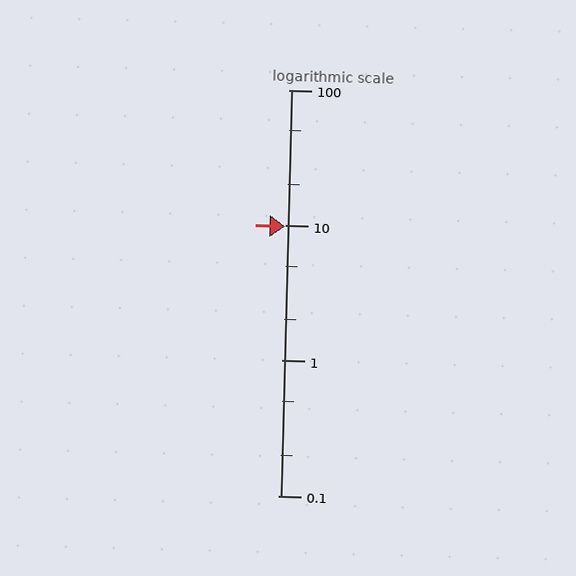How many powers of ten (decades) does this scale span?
The scale spans 3 decades, from 0.1 to 100.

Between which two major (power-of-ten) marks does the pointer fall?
The pointer is between 1 and 10.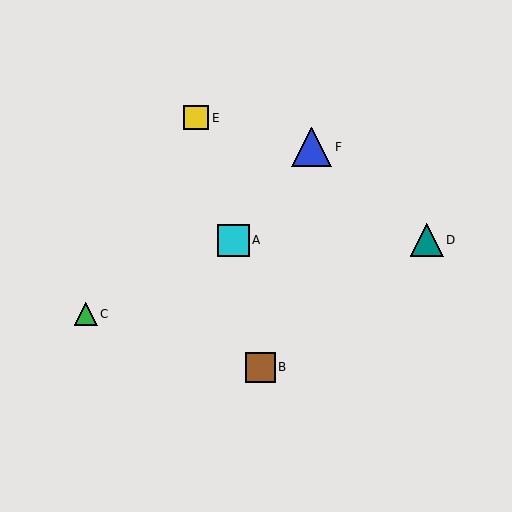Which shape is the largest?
The blue triangle (labeled F) is the largest.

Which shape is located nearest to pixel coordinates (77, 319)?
The green triangle (labeled C) at (86, 314) is nearest to that location.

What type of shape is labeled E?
Shape E is a yellow square.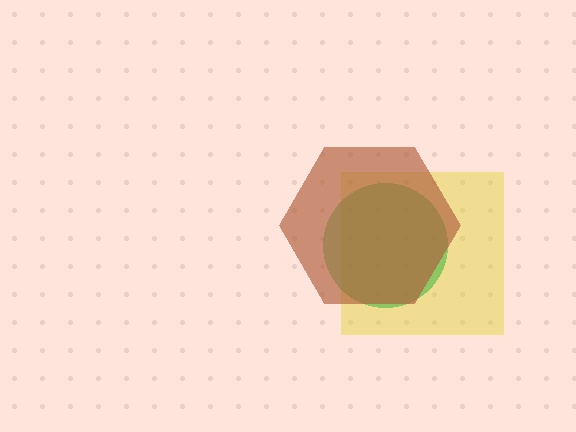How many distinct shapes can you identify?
There are 3 distinct shapes: a yellow square, a green circle, a brown hexagon.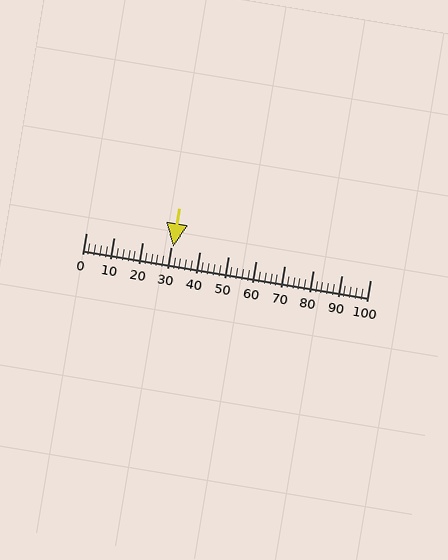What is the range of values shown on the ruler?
The ruler shows values from 0 to 100.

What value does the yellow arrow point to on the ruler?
The yellow arrow points to approximately 31.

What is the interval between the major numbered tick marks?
The major tick marks are spaced 10 units apart.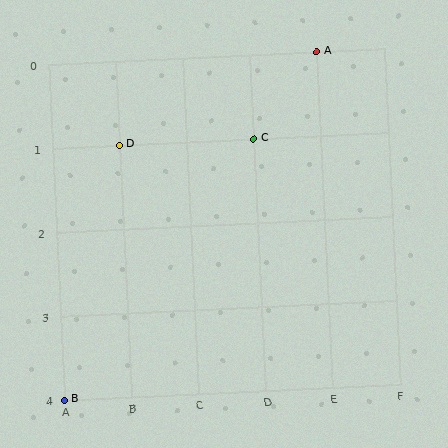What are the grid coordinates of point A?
Point A is at grid coordinates (E, 0).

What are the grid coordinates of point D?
Point D is at grid coordinates (B, 1).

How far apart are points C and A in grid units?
Points C and A are 1 column and 1 row apart (about 1.4 grid units diagonally).